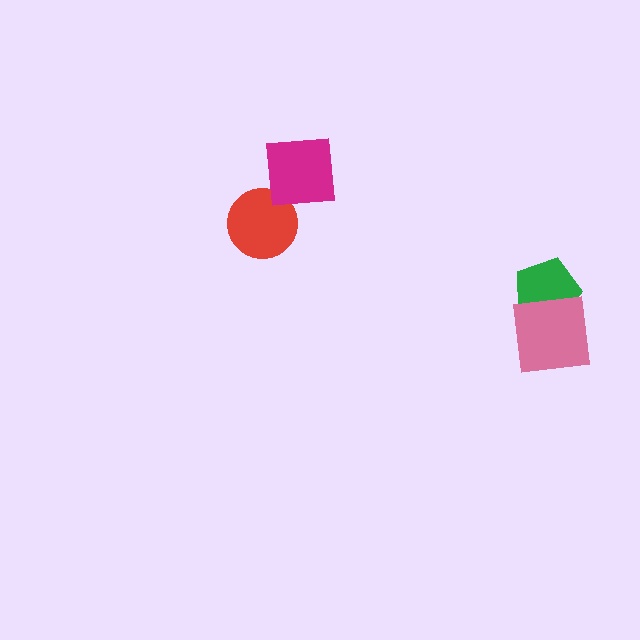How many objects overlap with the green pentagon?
1 object overlaps with the green pentagon.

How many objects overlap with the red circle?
0 objects overlap with the red circle.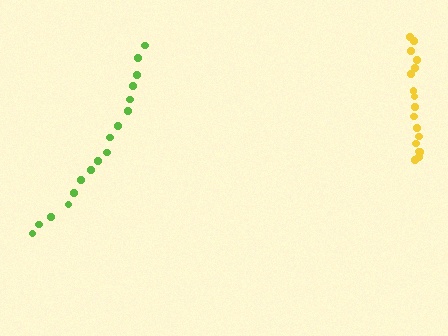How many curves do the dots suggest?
There are 2 distinct paths.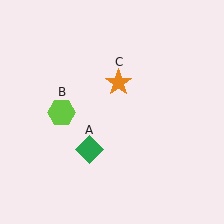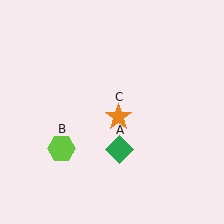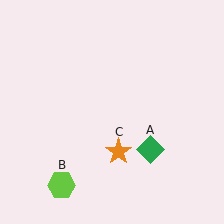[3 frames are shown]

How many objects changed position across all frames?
3 objects changed position: green diamond (object A), lime hexagon (object B), orange star (object C).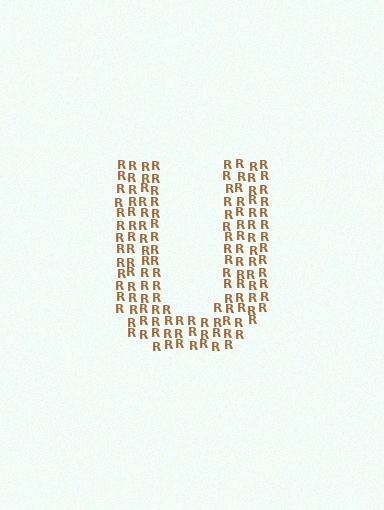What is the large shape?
The large shape is the letter U.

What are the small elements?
The small elements are letter R's.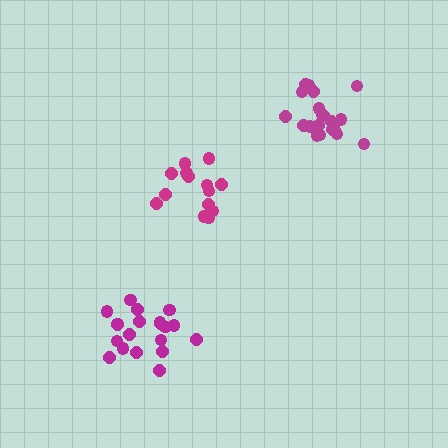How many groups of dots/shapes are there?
There are 3 groups.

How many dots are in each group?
Group 1: 14 dots, Group 2: 20 dots, Group 3: 20 dots (54 total).